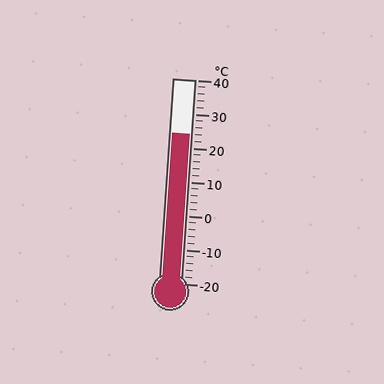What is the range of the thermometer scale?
The thermometer scale ranges from -20°C to 40°C.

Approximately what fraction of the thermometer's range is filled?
The thermometer is filled to approximately 75% of its range.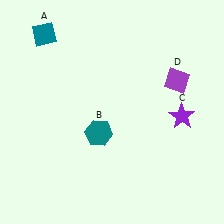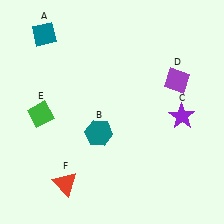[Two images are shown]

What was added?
A green diamond (E), a red triangle (F) were added in Image 2.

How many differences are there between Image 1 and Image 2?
There are 2 differences between the two images.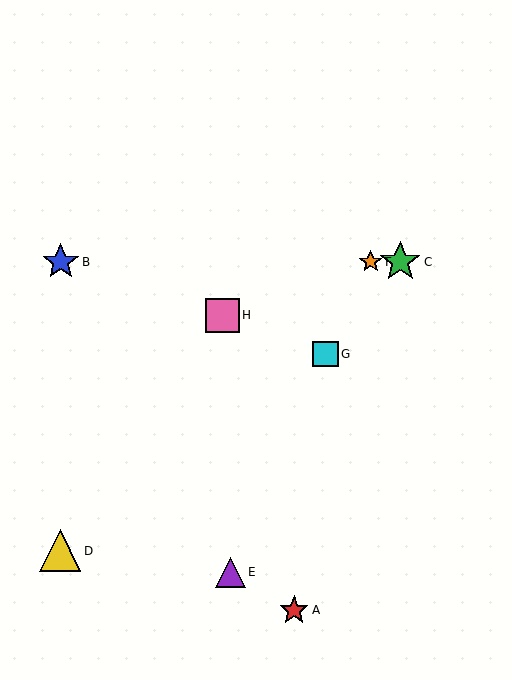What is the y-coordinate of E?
Object E is at y≈572.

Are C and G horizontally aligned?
No, C is at y≈262 and G is at y≈354.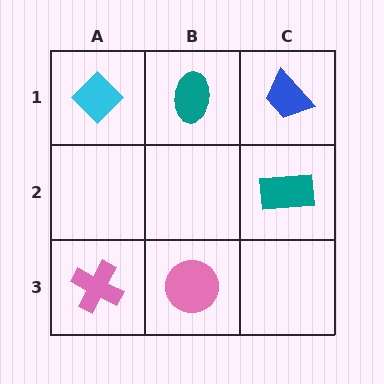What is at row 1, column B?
A teal ellipse.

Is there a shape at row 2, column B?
No, that cell is empty.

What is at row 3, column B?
A pink circle.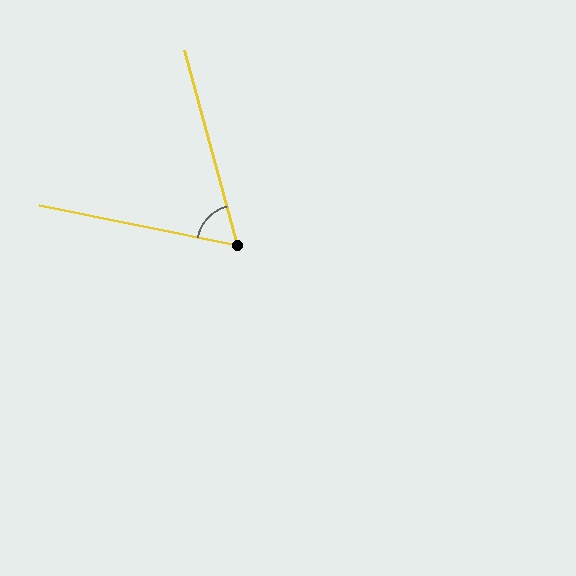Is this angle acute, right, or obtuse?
It is acute.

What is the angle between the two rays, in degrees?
Approximately 64 degrees.